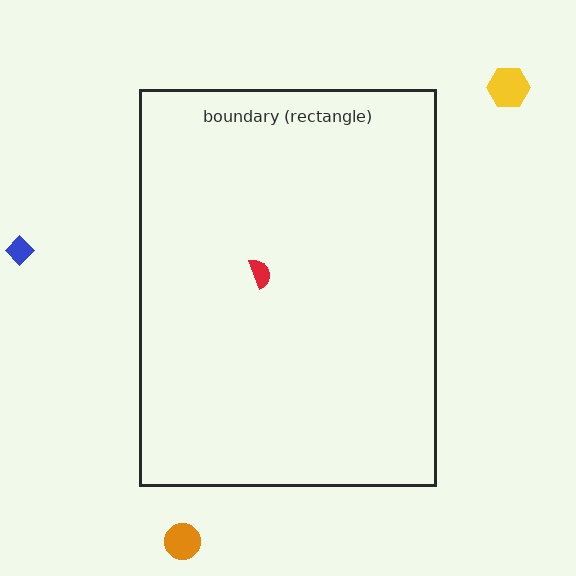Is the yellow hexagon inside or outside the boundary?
Outside.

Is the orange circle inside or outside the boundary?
Outside.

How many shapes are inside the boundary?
1 inside, 3 outside.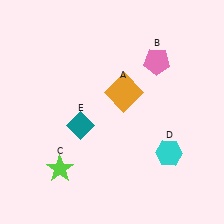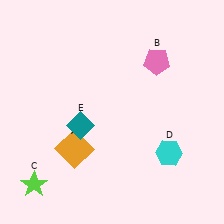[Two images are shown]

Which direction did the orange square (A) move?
The orange square (A) moved down.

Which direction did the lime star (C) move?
The lime star (C) moved left.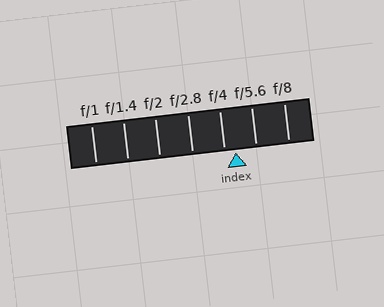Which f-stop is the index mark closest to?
The index mark is closest to f/4.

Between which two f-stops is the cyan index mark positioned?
The index mark is between f/4 and f/5.6.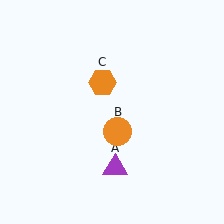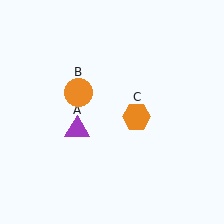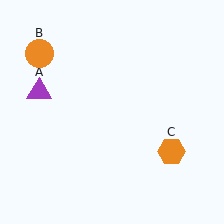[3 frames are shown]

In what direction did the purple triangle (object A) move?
The purple triangle (object A) moved up and to the left.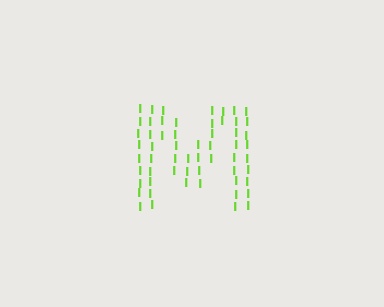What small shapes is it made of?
It is made of small letter I's.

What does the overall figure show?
The overall figure shows the letter M.